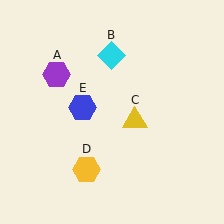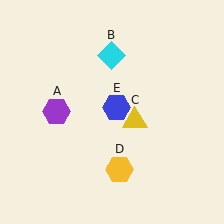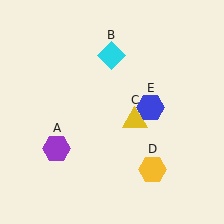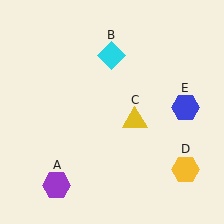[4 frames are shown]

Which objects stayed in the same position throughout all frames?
Cyan diamond (object B) and yellow triangle (object C) remained stationary.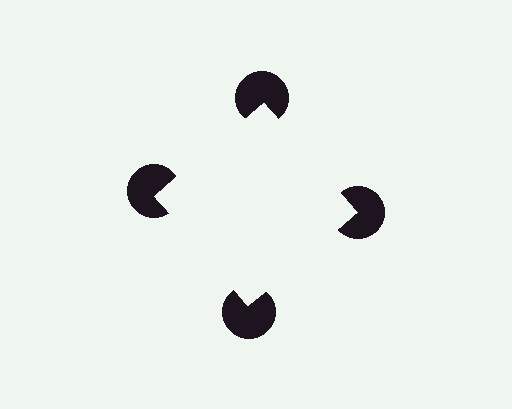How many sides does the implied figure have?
4 sides.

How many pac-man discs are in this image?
There are 4 — one at each vertex of the illusory square.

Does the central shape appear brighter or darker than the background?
It typically appears slightly brighter than the background, even though no actual brightness change is drawn.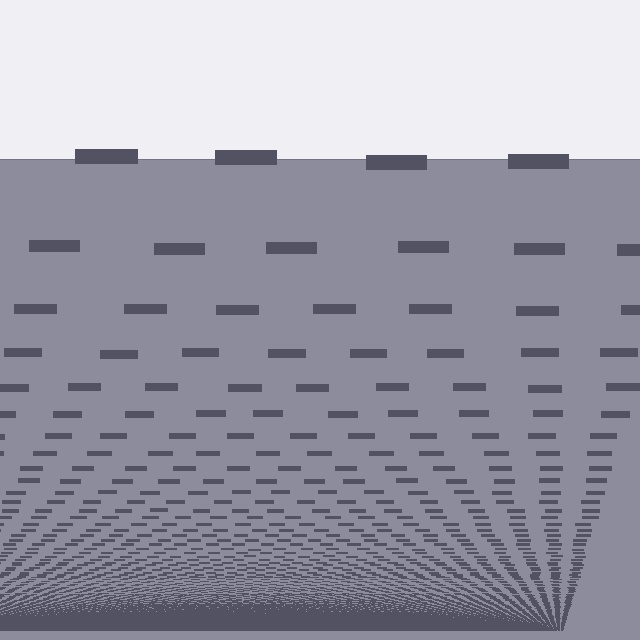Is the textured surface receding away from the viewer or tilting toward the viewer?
The surface appears to tilt toward the viewer. Texture elements get larger and sparser toward the top.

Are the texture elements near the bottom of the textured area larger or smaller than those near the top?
Smaller. The gradient is inverted — elements near the bottom are smaller and denser.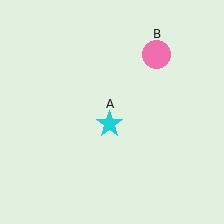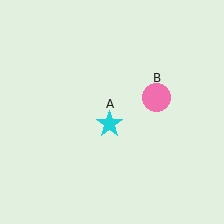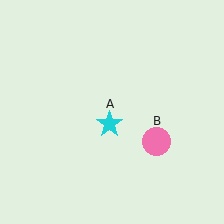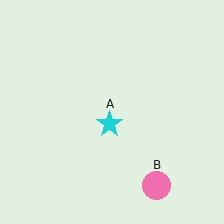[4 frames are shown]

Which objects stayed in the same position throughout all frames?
Cyan star (object A) remained stationary.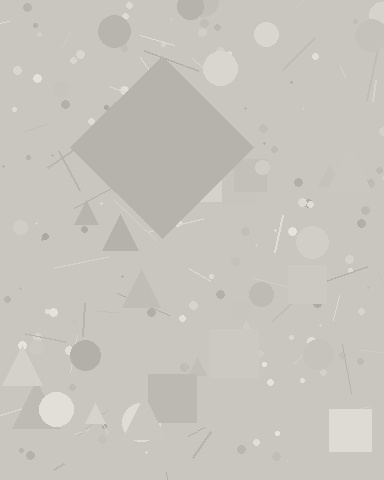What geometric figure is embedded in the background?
A diamond is embedded in the background.